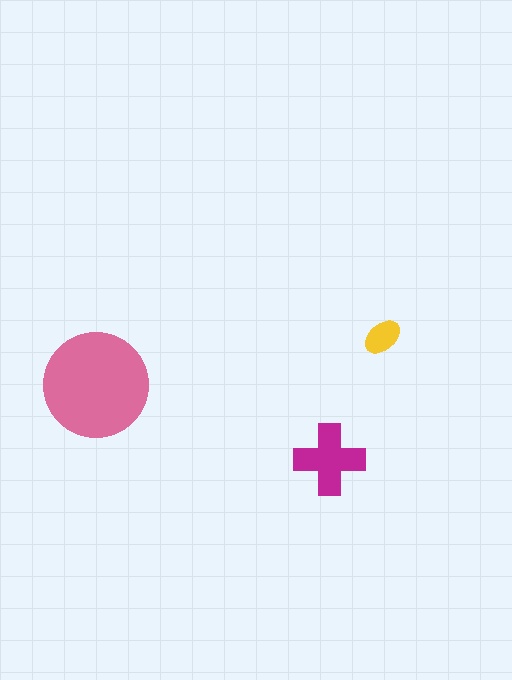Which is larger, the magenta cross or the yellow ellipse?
The magenta cross.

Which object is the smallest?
The yellow ellipse.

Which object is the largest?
The pink circle.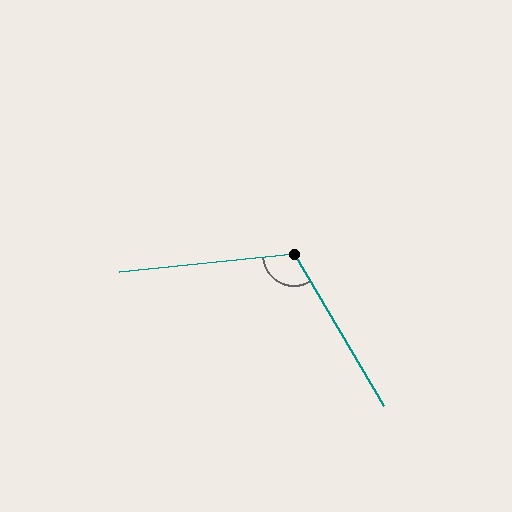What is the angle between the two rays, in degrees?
Approximately 115 degrees.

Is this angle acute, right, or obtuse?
It is obtuse.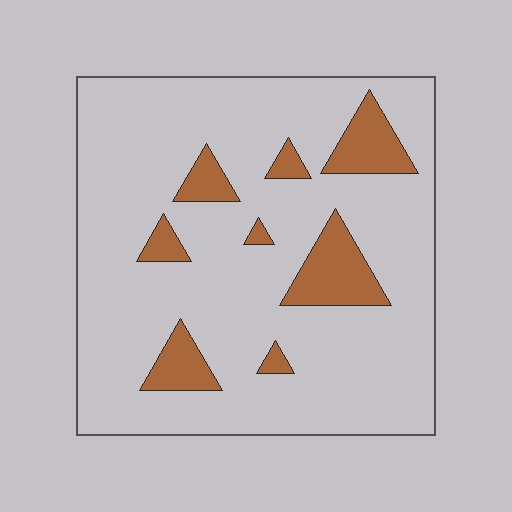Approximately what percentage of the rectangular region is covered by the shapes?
Approximately 15%.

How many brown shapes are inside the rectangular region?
8.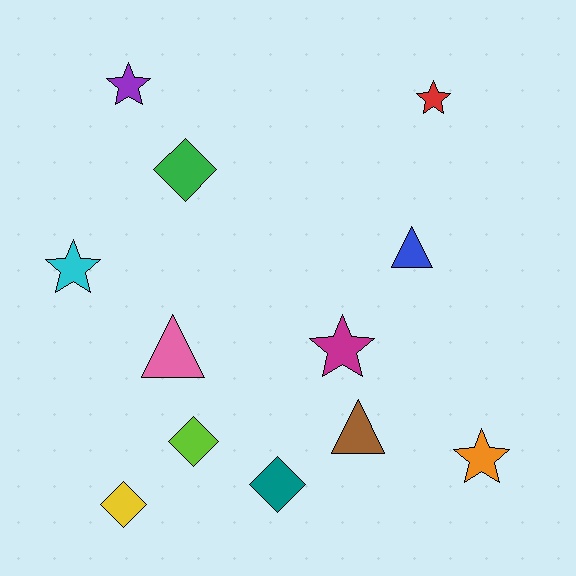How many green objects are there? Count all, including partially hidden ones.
There is 1 green object.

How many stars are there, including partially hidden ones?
There are 5 stars.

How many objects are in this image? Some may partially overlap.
There are 12 objects.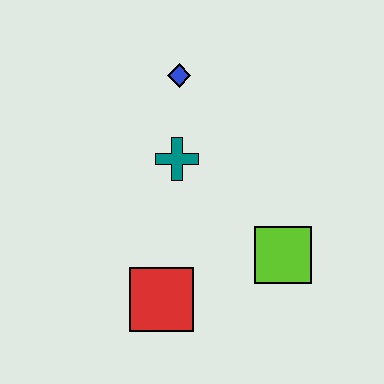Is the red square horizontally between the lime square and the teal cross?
No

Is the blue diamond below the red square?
No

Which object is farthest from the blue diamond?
The red square is farthest from the blue diamond.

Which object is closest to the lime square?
The red square is closest to the lime square.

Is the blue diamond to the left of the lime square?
Yes